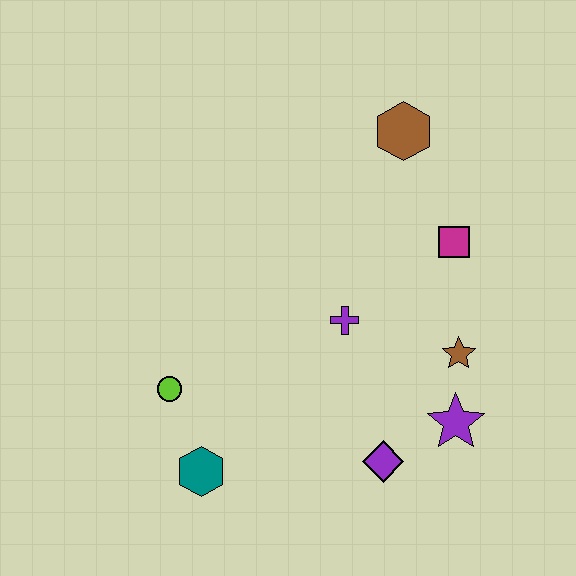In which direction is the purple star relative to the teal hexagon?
The purple star is to the right of the teal hexagon.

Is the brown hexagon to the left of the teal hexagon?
No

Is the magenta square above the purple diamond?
Yes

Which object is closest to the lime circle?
The teal hexagon is closest to the lime circle.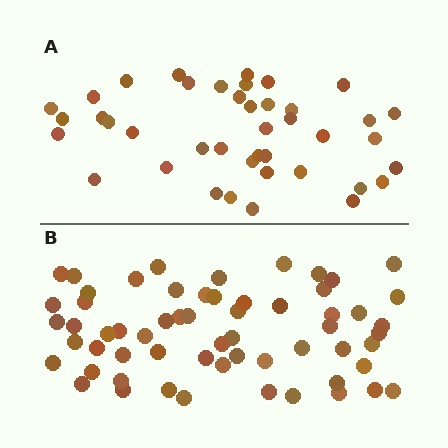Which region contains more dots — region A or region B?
Region B (the bottom region) has more dots.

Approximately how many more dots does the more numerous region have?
Region B has approximately 20 more dots than region A.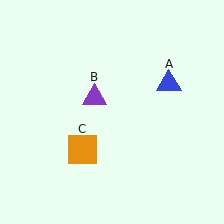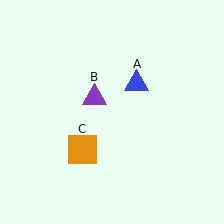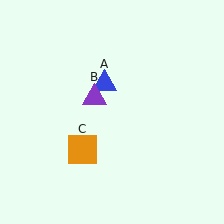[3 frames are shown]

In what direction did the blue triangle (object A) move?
The blue triangle (object A) moved left.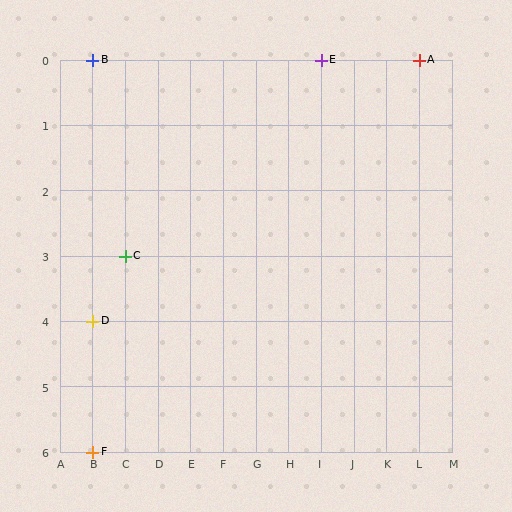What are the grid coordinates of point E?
Point E is at grid coordinates (I, 0).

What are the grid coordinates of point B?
Point B is at grid coordinates (B, 0).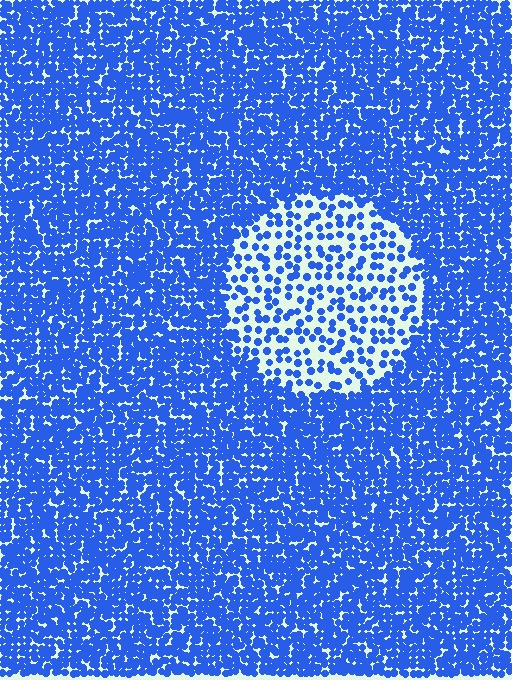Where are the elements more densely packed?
The elements are more densely packed outside the circle boundary.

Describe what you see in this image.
The image contains small blue elements arranged at two different densities. A circle-shaped region is visible where the elements are less densely packed than the surrounding area.